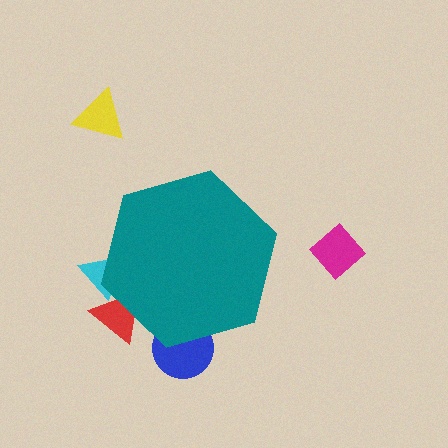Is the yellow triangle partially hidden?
No, the yellow triangle is fully visible.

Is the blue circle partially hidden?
Yes, the blue circle is partially hidden behind the teal hexagon.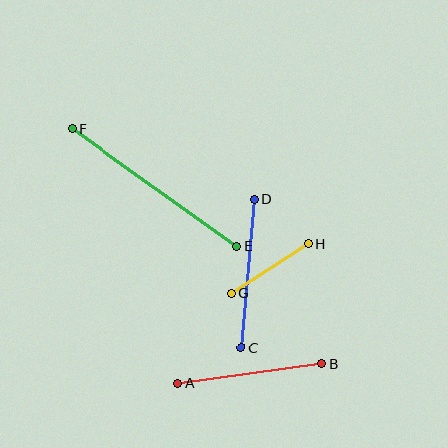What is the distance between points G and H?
The distance is approximately 91 pixels.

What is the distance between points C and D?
The distance is approximately 149 pixels.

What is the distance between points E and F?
The distance is approximately 202 pixels.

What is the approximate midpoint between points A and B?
The midpoint is at approximately (250, 373) pixels.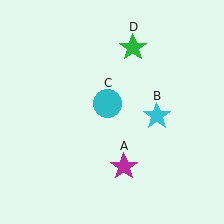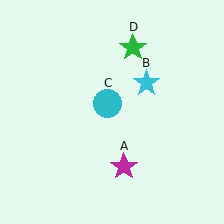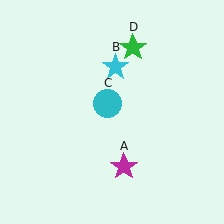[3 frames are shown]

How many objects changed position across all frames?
1 object changed position: cyan star (object B).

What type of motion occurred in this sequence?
The cyan star (object B) rotated counterclockwise around the center of the scene.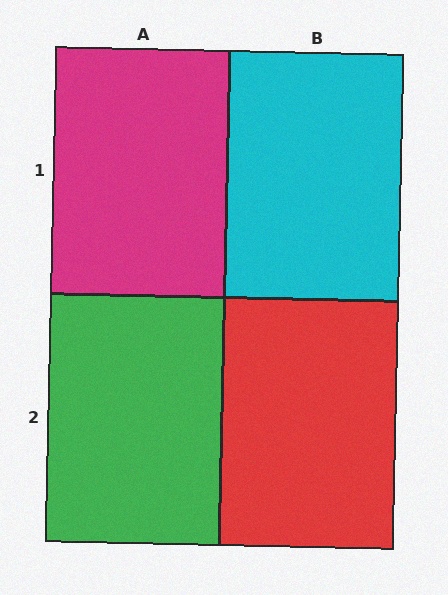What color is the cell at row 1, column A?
Magenta.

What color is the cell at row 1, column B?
Cyan.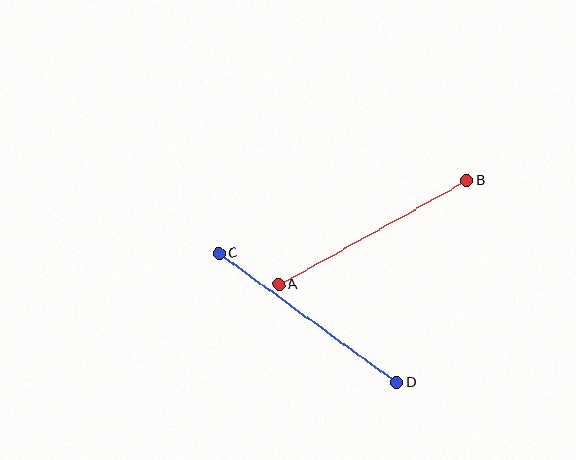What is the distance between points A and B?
The distance is approximately 214 pixels.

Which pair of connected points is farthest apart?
Points C and D are farthest apart.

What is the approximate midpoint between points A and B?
The midpoint is at approximately (373, 233) pixels.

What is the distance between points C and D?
The distance is approximately 220 pixels.